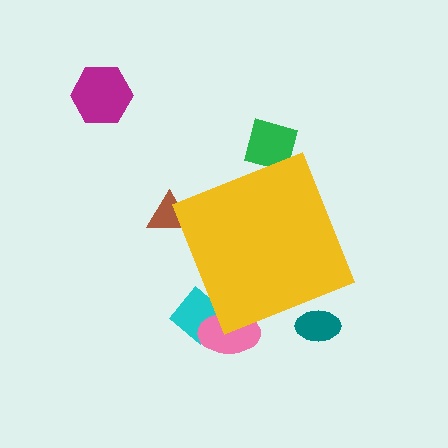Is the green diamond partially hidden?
Yes, the green diamond is partially hidden behind the yellow diamond.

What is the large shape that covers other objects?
A yellow diamond.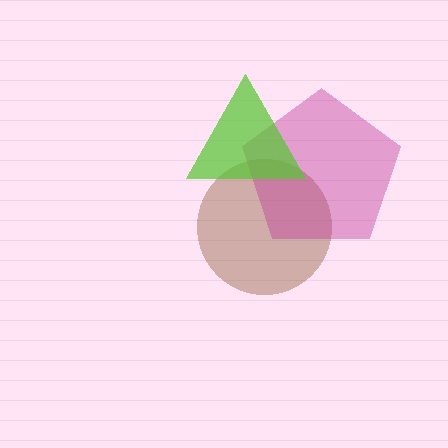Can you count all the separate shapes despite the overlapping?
Yes, there are 3 separate shapes.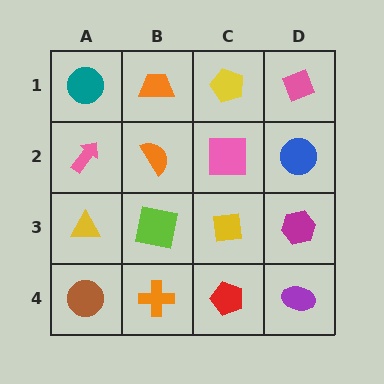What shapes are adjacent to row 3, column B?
An orange semicircle (row 2, column B), an orange cross (row 4, column B), a yellow triangle (row 3, column A), a yellow square (row 3, column C).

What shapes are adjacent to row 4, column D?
A magenta hexagon (row 3, column D), a red pentagon (row 4, column C).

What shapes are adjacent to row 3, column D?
A blue circle (row 2, column D), a purple ellipse (row 4, column D), a yellow square (row 3, column C).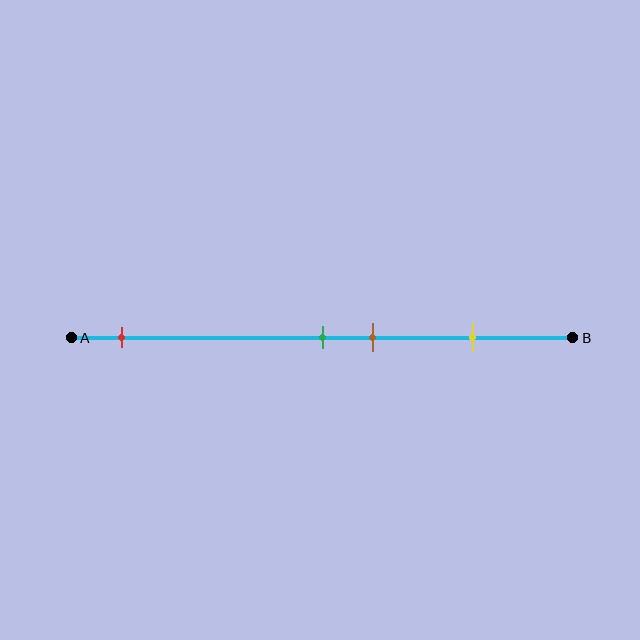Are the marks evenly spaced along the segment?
No, the marks are not evenly spaced.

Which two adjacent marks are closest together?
The green and brown marks are the closest adjacent pair.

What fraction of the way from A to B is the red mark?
The red mark is approximately 10% (0.1) of the way from A to B.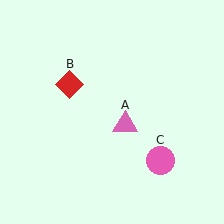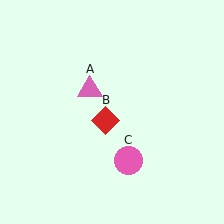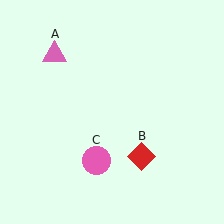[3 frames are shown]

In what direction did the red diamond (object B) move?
The red diamond (object B) moved down and to the right.